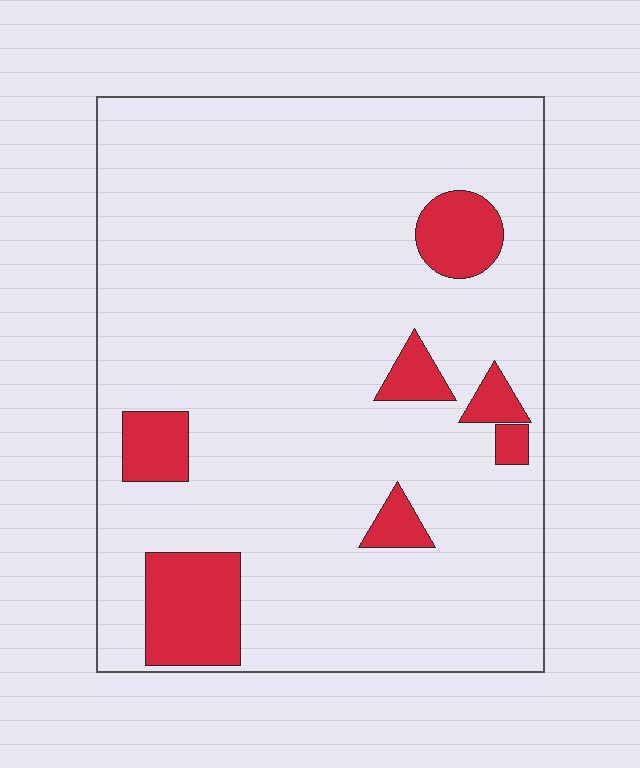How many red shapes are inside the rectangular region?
7.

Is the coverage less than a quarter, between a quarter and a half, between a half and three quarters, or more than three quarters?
Less than a quarter.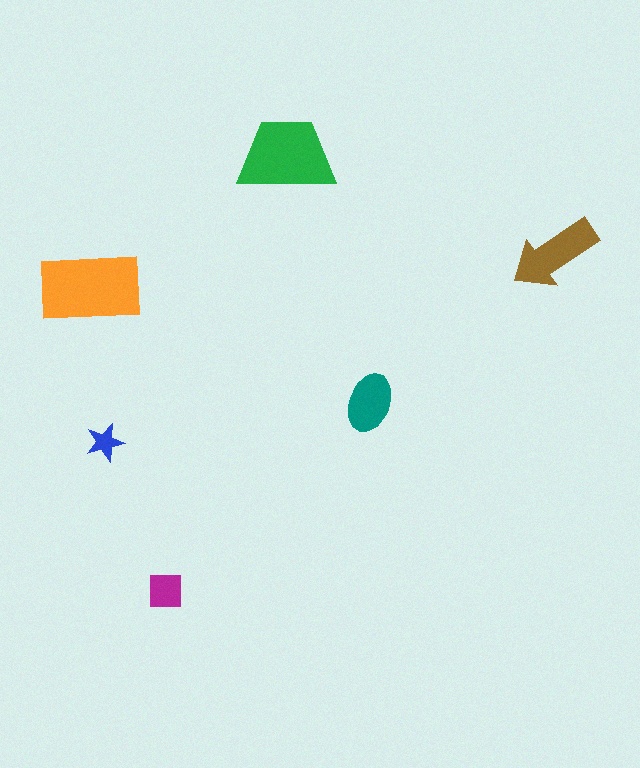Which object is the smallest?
The blue star.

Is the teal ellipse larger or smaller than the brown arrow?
Smaller.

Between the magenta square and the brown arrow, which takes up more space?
The brown arrow.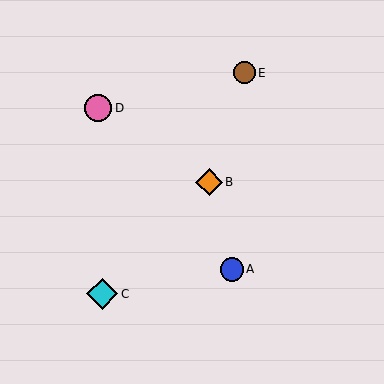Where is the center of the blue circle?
The center of the blue circle is at (232, 269).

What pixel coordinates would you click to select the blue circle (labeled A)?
Click at (232, 269) to select the blue circle A.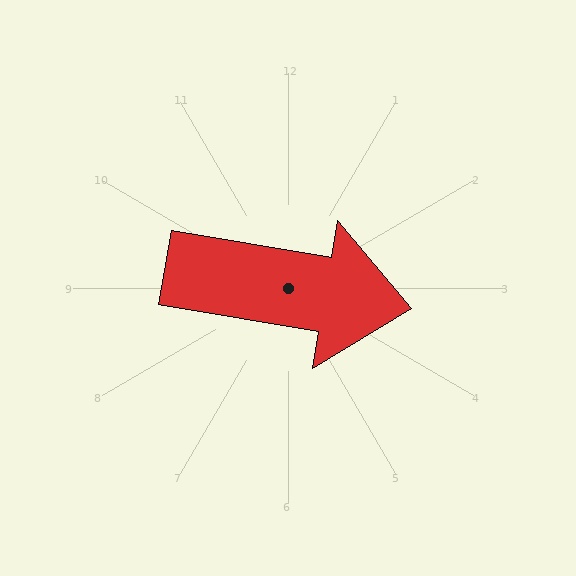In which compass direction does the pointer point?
East.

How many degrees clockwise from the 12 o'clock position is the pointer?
Approximately 100 degrees.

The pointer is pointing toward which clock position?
Roughly 3 o'clock.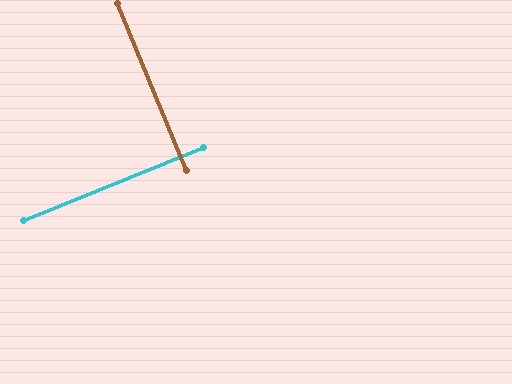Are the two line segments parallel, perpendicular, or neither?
Perpendicular — they meet at approximately 89°.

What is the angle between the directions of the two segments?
Approximately 89 degrees.